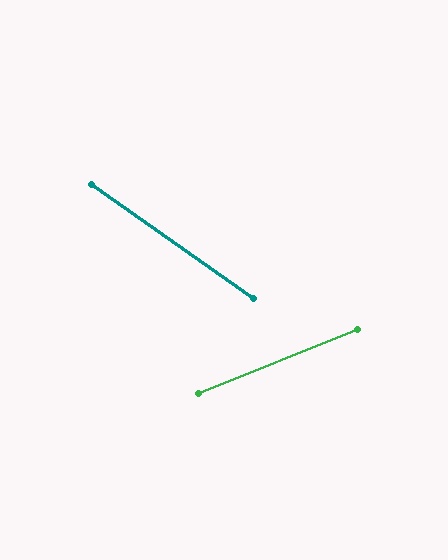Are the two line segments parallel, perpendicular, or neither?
Neither parallel nor perpendicular — they differ by about 57°.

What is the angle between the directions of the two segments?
Approximately 57 degrees.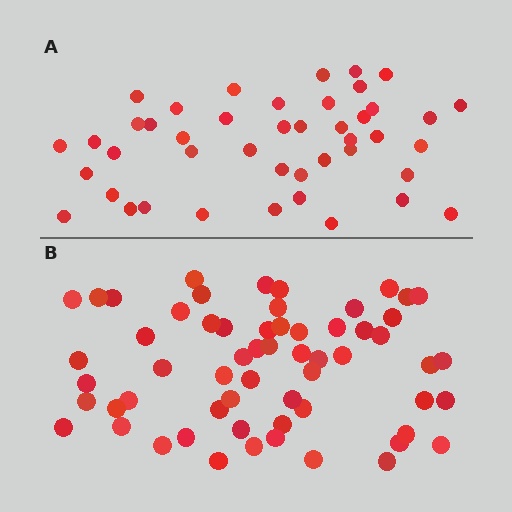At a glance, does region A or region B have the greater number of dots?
Region B (the bottom region) has more dots.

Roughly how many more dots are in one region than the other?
Region B has approximately 15 more dots than region A.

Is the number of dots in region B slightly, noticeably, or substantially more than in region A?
Region B has noticeably more, but not dramatically so. The ratio is roughly 1.4 to 1.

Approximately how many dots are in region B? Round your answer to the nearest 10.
About 60 dots.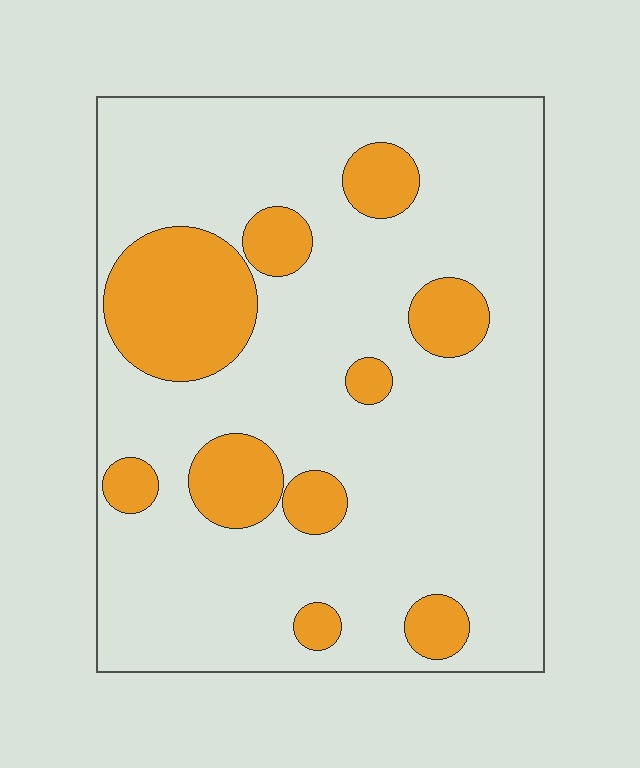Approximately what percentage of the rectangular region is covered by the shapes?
Approximately 20%.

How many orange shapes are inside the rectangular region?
10.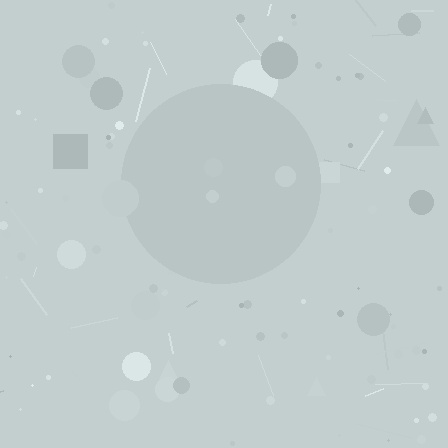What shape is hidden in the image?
A circle is hidden in the image.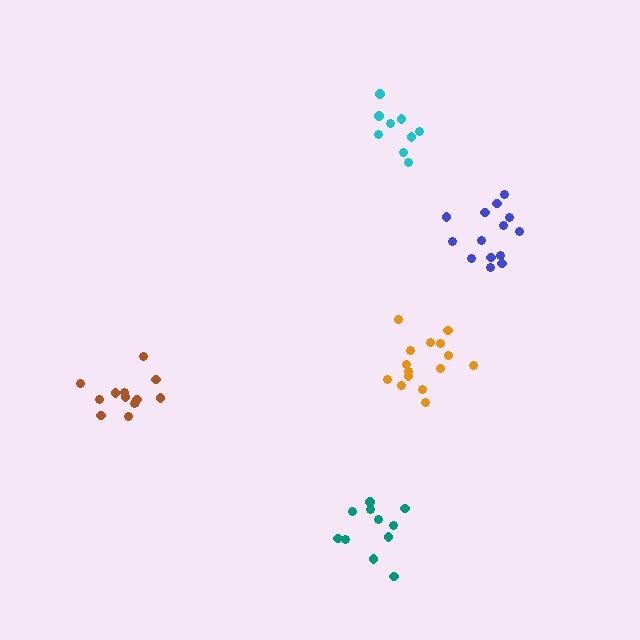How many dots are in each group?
Group 1: 15 dots, Group 2: 11 dots, Group 3: 14 dots, Group 4: 13 dots, Group 5: 9 dots (62 total).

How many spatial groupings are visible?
There are 5 spatial groupings.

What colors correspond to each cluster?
The clusters are colored: orange, teal, blue, brown, cyan.